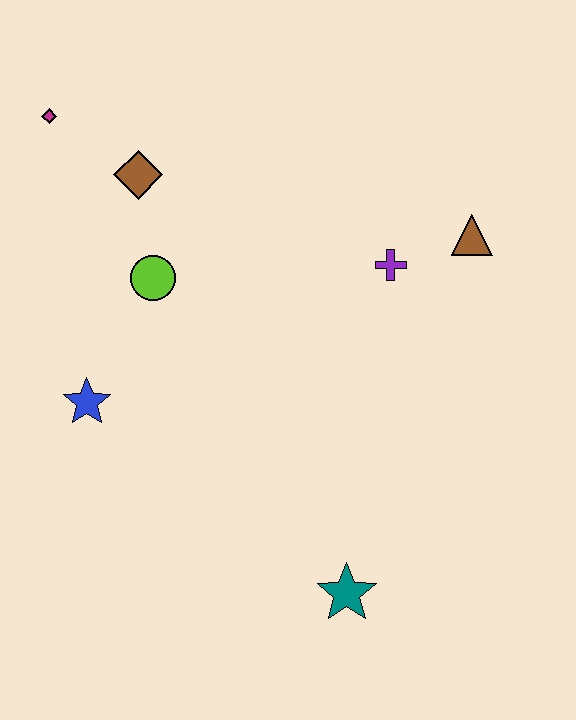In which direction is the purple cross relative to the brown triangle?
The purple cross is to the left of the brown triangle.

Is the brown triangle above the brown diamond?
No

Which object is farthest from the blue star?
The brown triangle is farthest from the blue star.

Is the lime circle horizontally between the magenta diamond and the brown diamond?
No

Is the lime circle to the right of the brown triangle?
No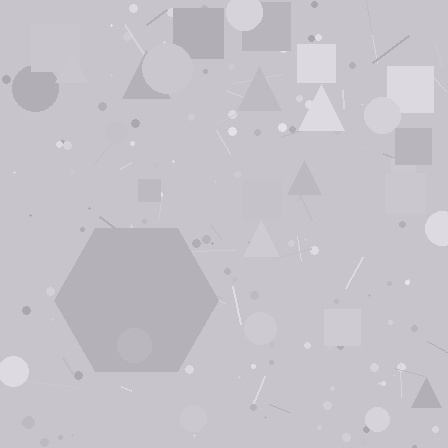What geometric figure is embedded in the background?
A hexagon is embedded in the background.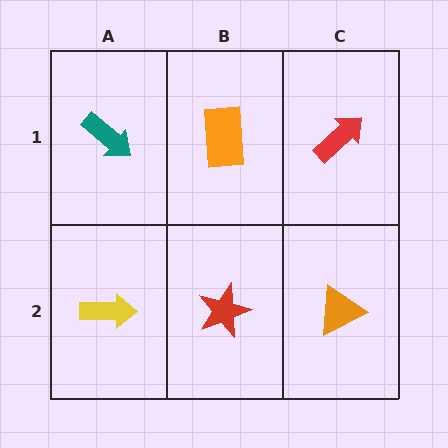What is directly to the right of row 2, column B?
An orange triangle.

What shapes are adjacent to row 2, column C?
A red arrow (row 1, column C), a red star (row 2, column B).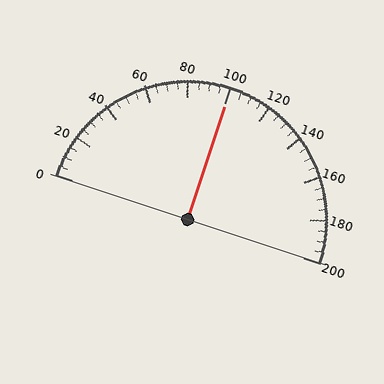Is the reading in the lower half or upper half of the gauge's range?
The reading is in the upper half of the range (0 to 200).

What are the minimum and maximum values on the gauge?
The gauge ranges from 0 to 200.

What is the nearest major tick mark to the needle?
The nearest major tick mark is 100.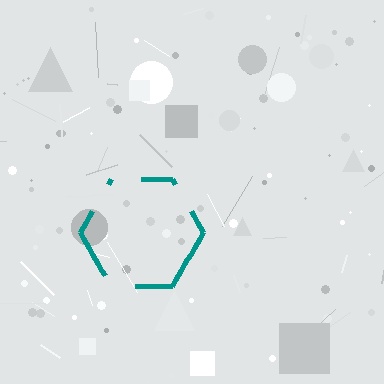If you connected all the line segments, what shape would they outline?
They would outline a hexagon.